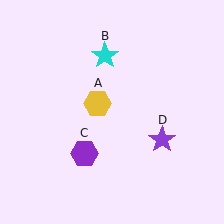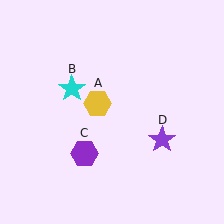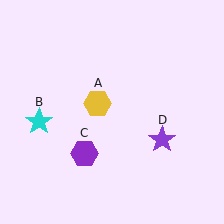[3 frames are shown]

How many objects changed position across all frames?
1 object changed position: cyan star (object B).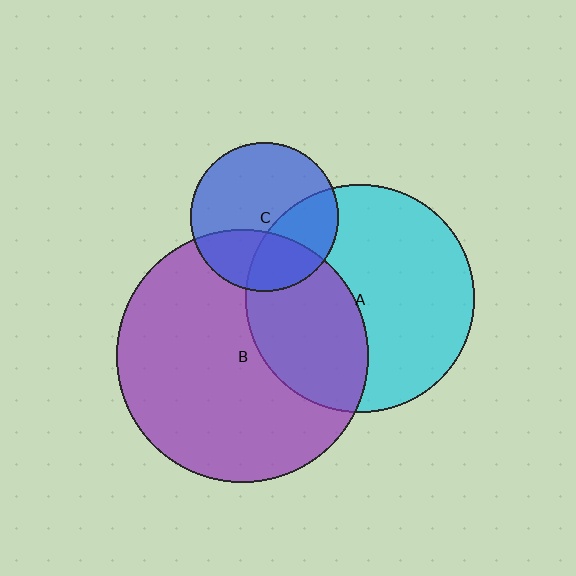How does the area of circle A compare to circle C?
Approximately 2.4 times.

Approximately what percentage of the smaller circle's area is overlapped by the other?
Approximately 40%.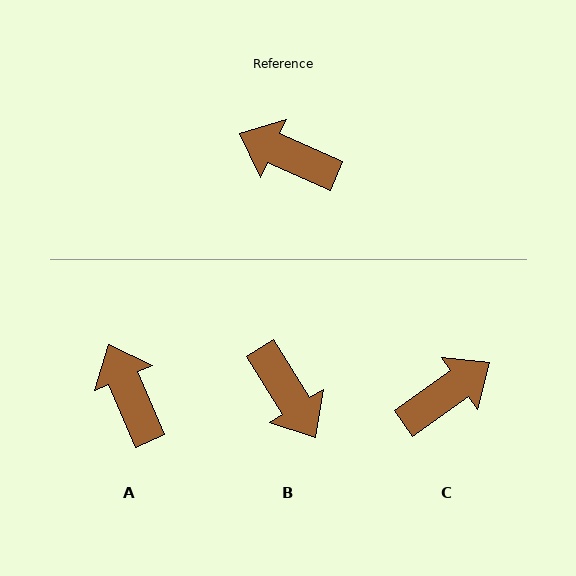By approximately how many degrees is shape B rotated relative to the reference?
Approximately 145 degrees counter-clockwise.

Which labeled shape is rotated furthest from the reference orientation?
B, about 145 degrees away.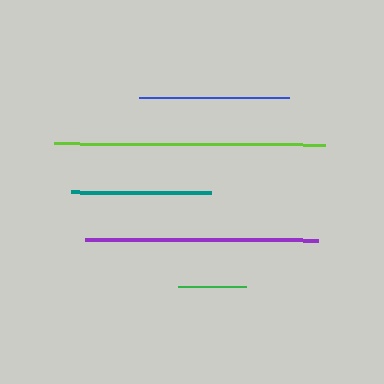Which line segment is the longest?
The lime line is the longest at approximately 271 pixels.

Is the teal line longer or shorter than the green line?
The teal line is longer than the green line.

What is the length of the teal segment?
The teal segment is approximately 140 pixels long.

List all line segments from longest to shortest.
From longest to shortest: lime, purple, blue, teal, green.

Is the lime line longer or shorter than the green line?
The lime line is longer than the green line.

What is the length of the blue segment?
The blue segment is approximately 150 pixels long.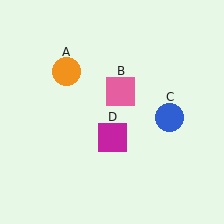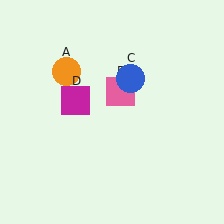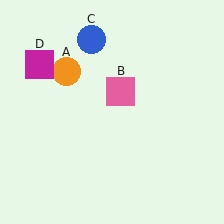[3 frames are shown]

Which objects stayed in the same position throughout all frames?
Orange circle (object A) and pink square (object B) remained stationary.